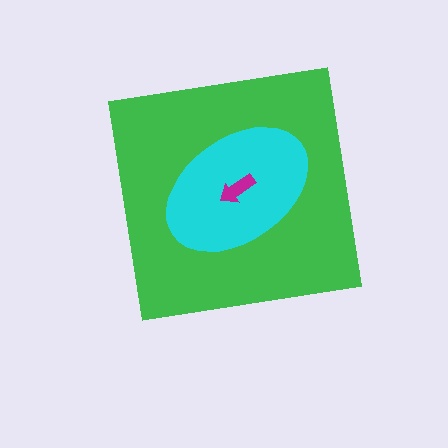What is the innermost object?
The magenta arrow.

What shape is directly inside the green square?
The cyan ellipse.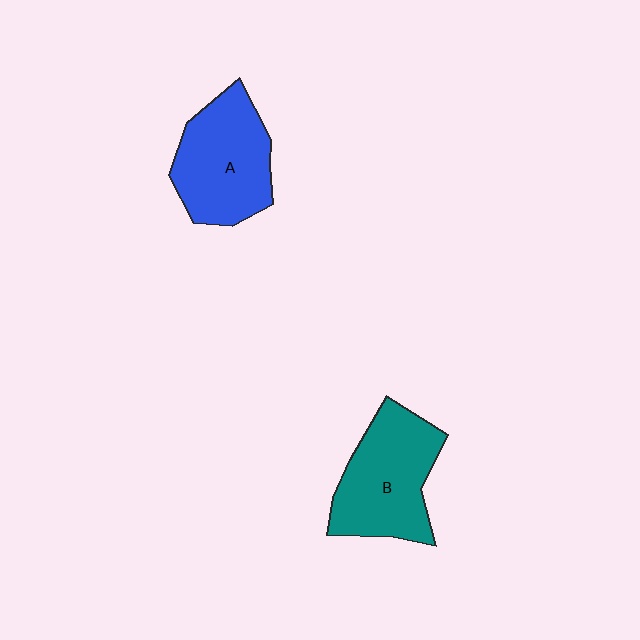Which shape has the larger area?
Shape B (teal).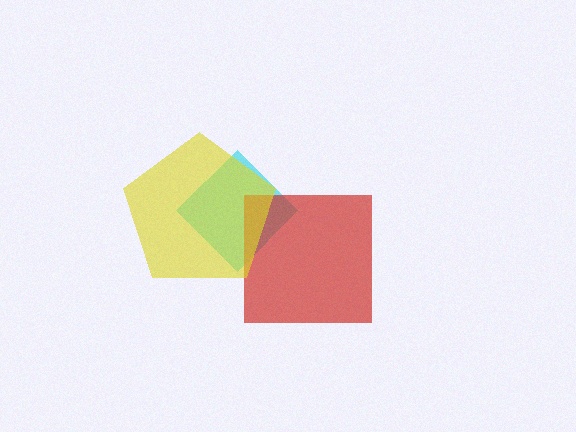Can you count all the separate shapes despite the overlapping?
Yes, there are 3 separate shapes.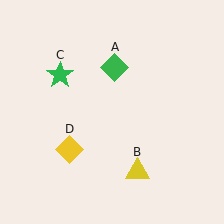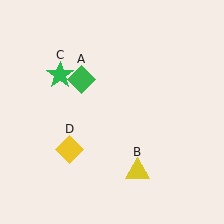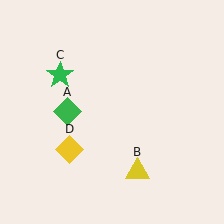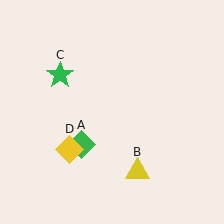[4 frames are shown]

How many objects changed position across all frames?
1 object changed position: green diamond (object A).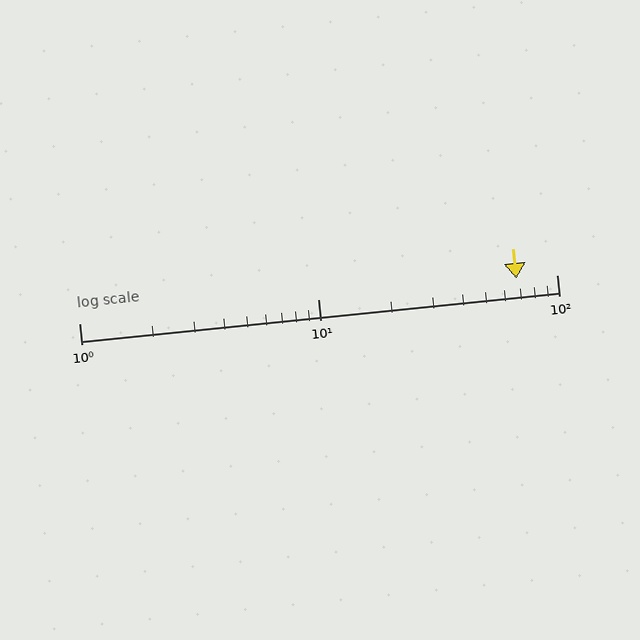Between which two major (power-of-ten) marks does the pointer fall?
The pointer is between 10 and 100.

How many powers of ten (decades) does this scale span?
The scale spans 2 decades, from 1 to 100.